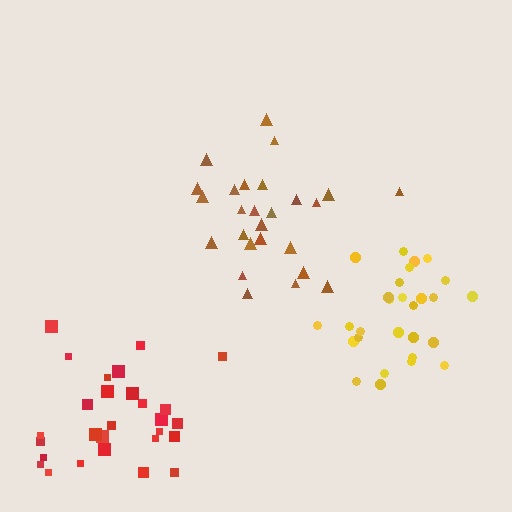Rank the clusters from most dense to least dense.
red, brown, yellow.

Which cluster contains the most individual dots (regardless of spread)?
Red (28).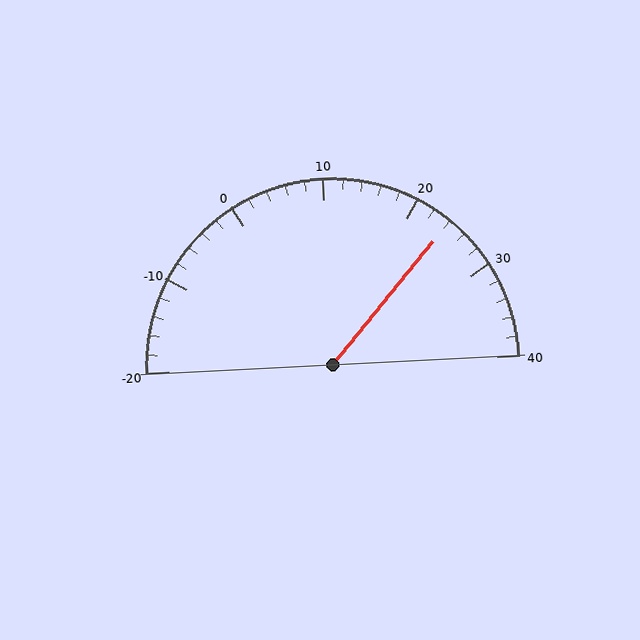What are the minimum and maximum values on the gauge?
The gauge ranges from -20 to 40.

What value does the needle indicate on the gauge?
The needle indicates approximately 24.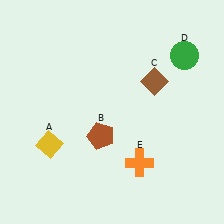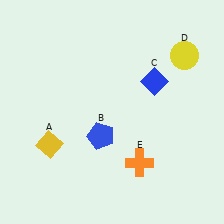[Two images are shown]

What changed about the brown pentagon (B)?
In Image 1, B is brown. In Image 2, it changed to blue.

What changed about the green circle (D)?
In Image 1, D is green. In Image 2, it changed to yellow.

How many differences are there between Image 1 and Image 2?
There are 3 differences between the two images.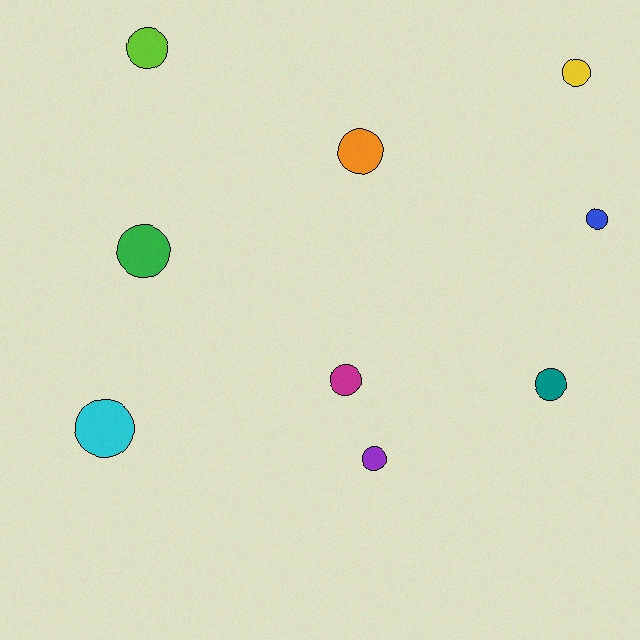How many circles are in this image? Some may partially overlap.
There are 9 circles.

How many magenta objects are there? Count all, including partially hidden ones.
There is 1 magenta object.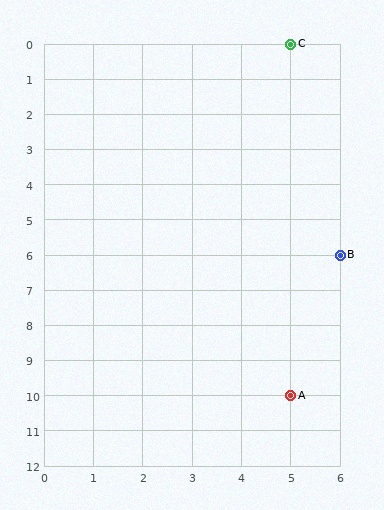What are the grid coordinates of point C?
Point C is at grid coordinates (5, 0).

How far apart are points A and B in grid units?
Points A and B are 1 column and 4 rows apart (about 4.1 grid units diagonally).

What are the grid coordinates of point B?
Point B is at grid coordinates (6, 6).